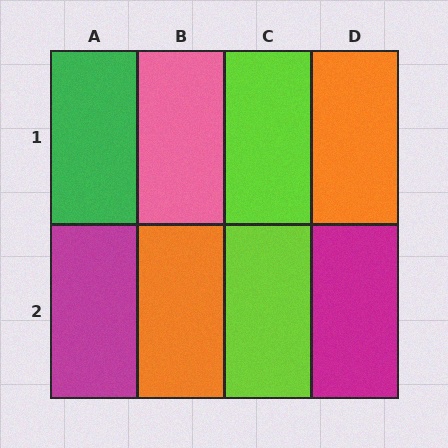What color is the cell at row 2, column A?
Magenta.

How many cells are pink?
1 cell is pink.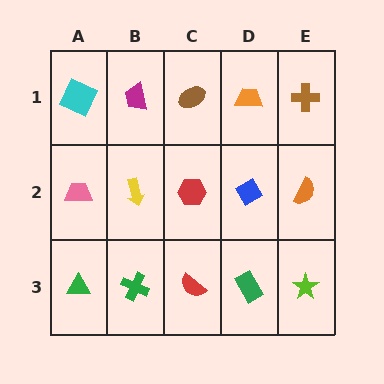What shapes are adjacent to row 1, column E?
An orange semicircle (row 2, column E), an orange trapezoid (row 1, column D).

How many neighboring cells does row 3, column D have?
3.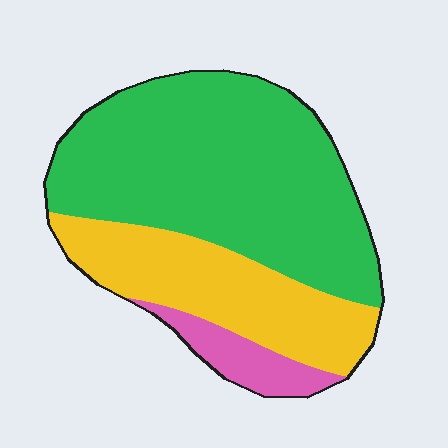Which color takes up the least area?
Pink, at roughly 10%.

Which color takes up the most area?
Green, at roughly 60%.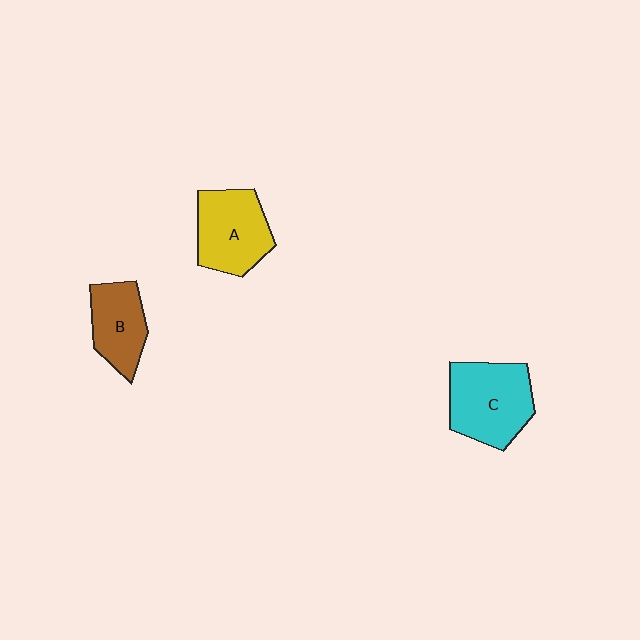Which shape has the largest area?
Shape C (cyan).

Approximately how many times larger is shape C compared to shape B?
Approximately 1.5 times.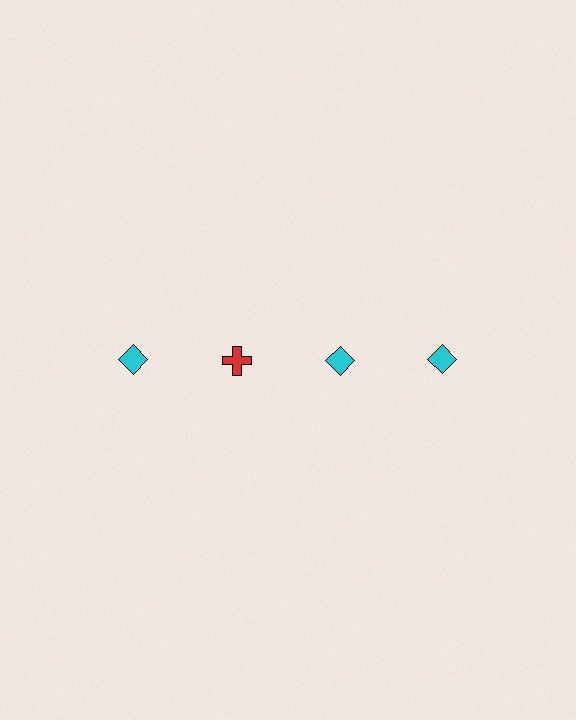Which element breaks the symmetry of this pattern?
The red cross in the top row, second from left column breaks the symmetry. All other shapes are cyan diamonds.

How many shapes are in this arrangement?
There are 4 shapes arranged in a grid pattern.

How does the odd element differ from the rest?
It differs in both color (red instead of cyan) and shape (cross instead of diamond).